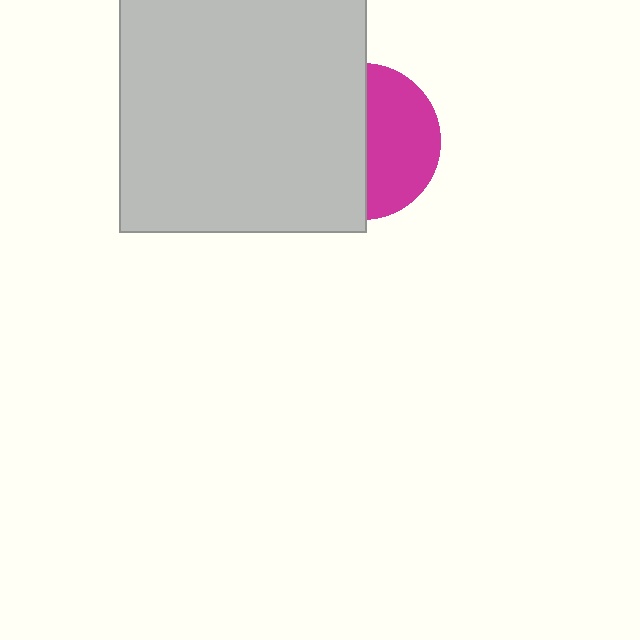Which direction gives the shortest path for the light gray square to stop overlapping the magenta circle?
Moving left gives the shortest separation.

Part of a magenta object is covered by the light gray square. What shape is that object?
It is a circle.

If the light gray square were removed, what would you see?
You would see the complete magenta circle.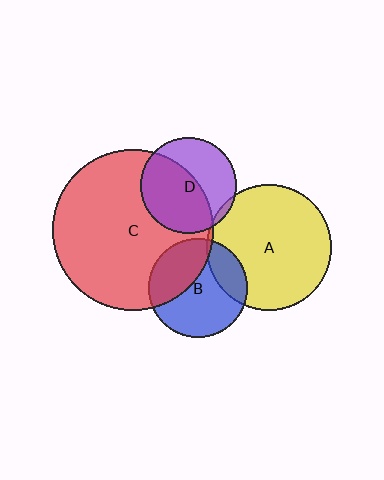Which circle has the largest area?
Circle C (red).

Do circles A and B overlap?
Yes.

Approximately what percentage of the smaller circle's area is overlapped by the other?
Approximately 20%.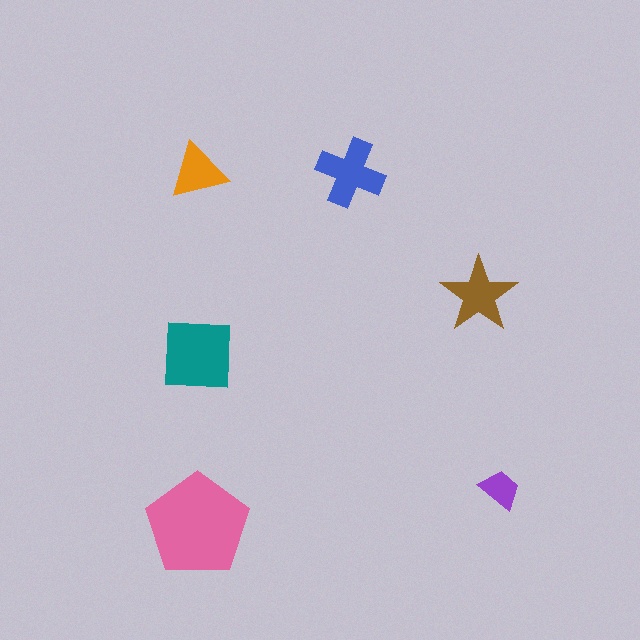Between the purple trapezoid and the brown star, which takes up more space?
The brown star.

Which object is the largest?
The pink pentagon.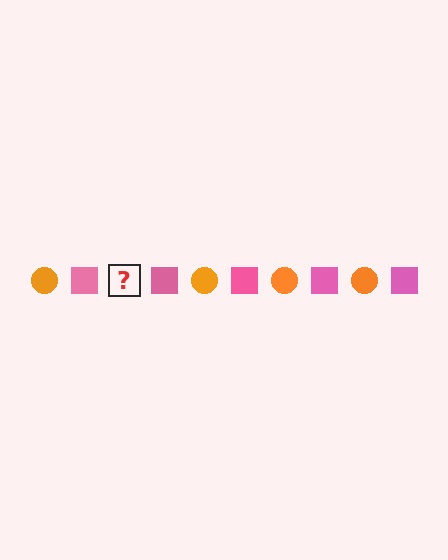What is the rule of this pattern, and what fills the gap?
The rule is that the pattern alternates between orange circle and pink square. The gap should be filled with an orange circle.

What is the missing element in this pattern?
The missing element is an orange circle.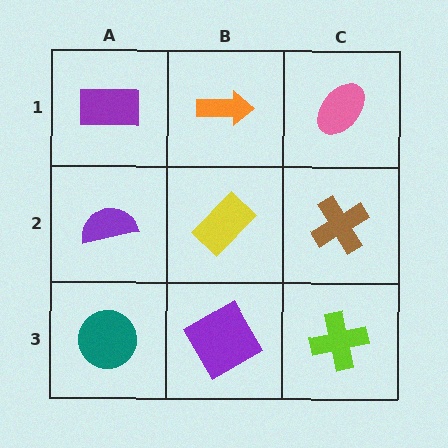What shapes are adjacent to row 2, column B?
An orange arrow (row 1, column B), a purple diamond (row 3, column B), a purple semicircle (row 2, column A), a brown cross (row 2, column C).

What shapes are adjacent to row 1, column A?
A purple semicircle (row 2, column A), an orange arrow (row 1, column B).